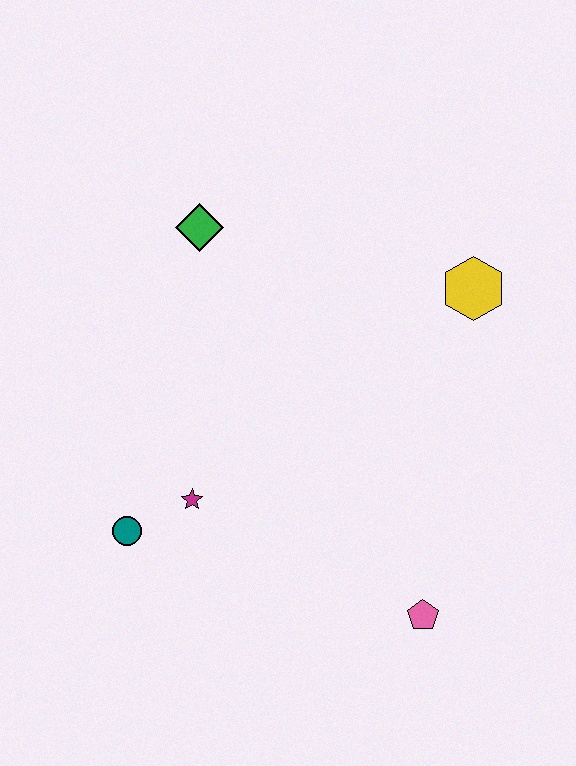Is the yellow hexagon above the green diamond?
No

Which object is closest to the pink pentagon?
The magenta star is closest to the pink pentagon.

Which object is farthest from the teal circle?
The yellow hexagon is farthest from the teal circle.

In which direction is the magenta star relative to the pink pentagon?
The magenta star is to the left of the pink pentagon.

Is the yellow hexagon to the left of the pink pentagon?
No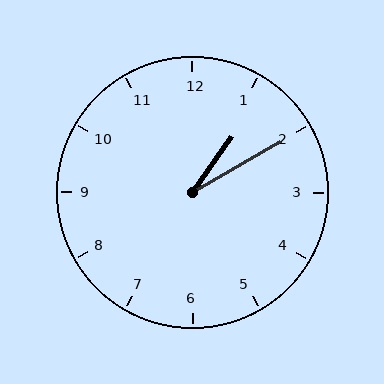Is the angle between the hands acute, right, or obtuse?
It is acute.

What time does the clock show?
1:10.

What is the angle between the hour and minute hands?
Approximately 25 degrees.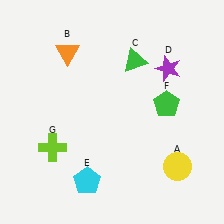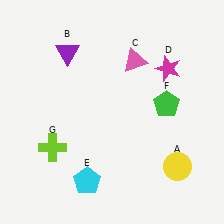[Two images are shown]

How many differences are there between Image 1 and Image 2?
There are 3 differences between the two images.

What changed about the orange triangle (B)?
In Image 1, B is orange. In Image 2, it changed to purple.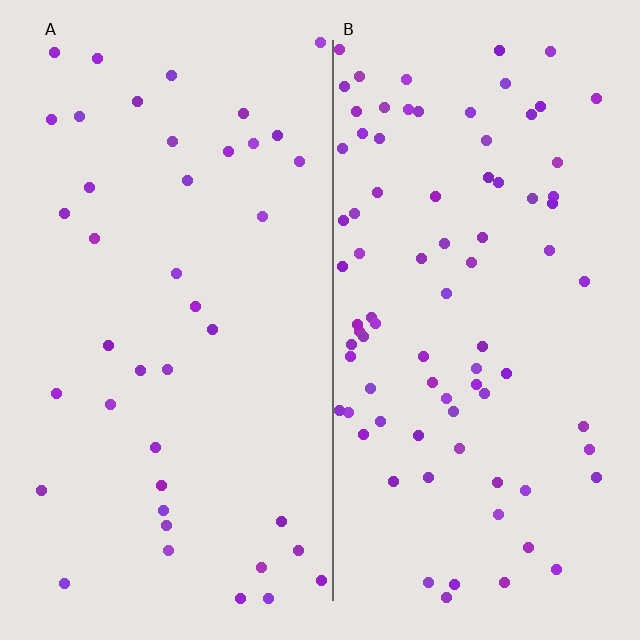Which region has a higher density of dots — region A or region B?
B (the right).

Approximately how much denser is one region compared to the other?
Approximately 2.1× — region B over region A.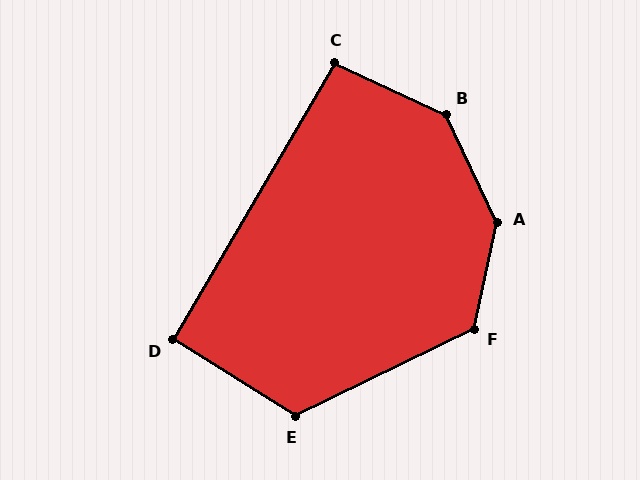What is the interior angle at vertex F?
Approximately 128 degrees (obtuse).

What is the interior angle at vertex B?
Approximately 140 degrees (obtuse).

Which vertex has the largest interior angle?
A, at approximately 143 degrees.